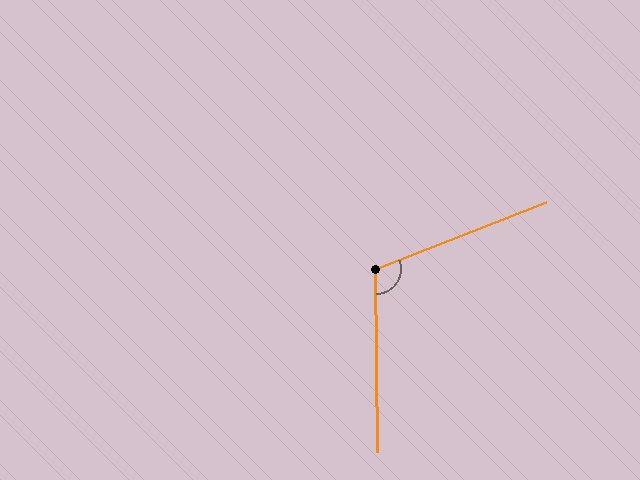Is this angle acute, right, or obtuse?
It is obtuse.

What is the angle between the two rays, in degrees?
Approximately 111 degrees.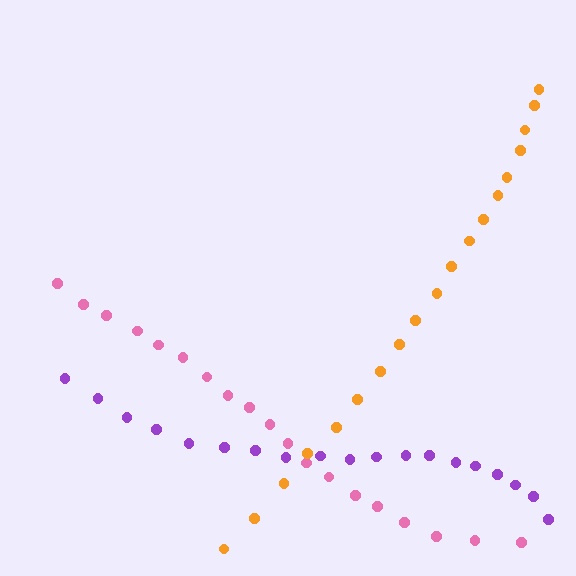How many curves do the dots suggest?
There are 3 distinct paths.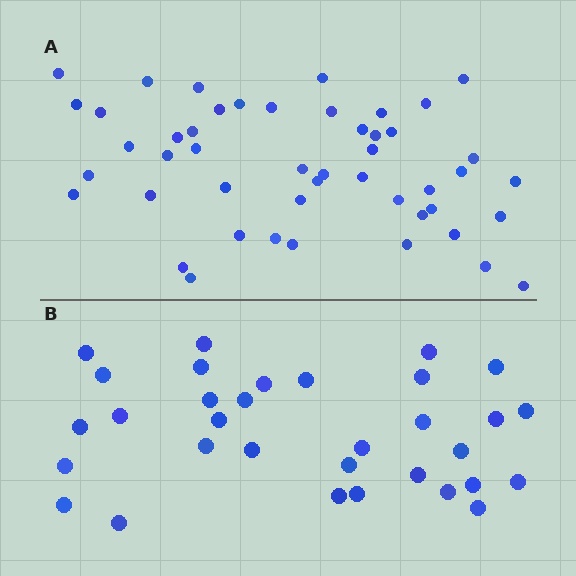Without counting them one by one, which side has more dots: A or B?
Region A (the top region) has more dots.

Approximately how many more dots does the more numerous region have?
Region A has approximately 15 more dots than region B.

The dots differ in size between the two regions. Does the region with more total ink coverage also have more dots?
No. Region B has more total ink coverage because its dots are larger, but region A actually contains more individual dots. Total area can be misleading — the number of items is what matters here.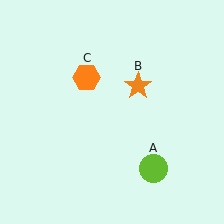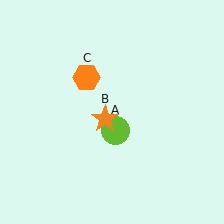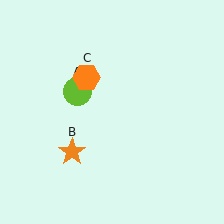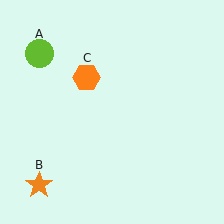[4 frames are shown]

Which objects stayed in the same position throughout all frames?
Orange hexagon (object C) remained stationary.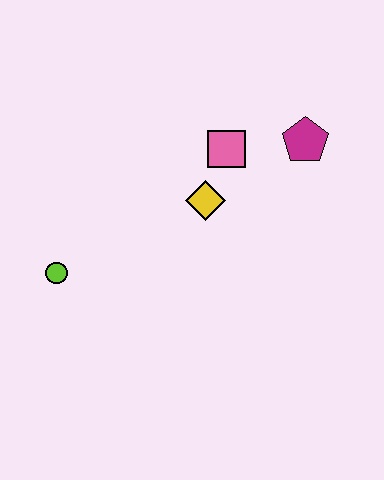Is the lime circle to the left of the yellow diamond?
Yes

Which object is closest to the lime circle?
The yellow diamond is closest to the lime circle.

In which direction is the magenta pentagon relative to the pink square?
The magenta pentagon is to the right of the pink square.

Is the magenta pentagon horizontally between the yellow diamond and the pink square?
No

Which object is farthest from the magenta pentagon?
The lime circle is farthest from the magenta pentagon.